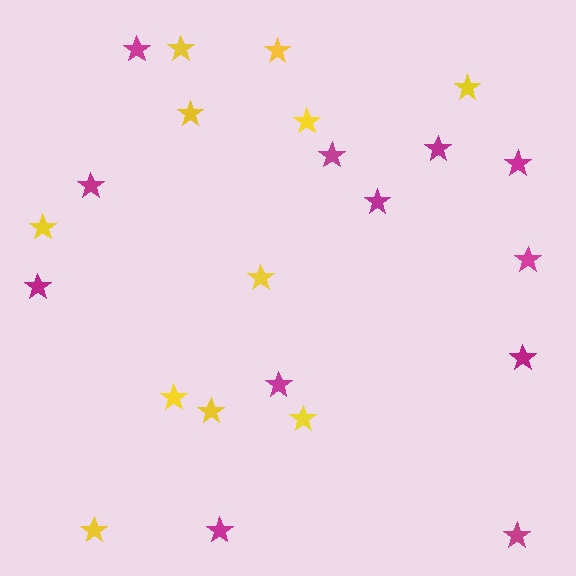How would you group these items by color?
There are 2 groups: one group of yellow stars (11) and one group of magenta stars (12).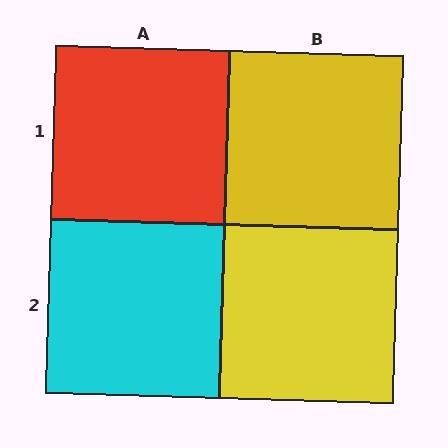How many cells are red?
1 cell is red.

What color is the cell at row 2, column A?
Cyan.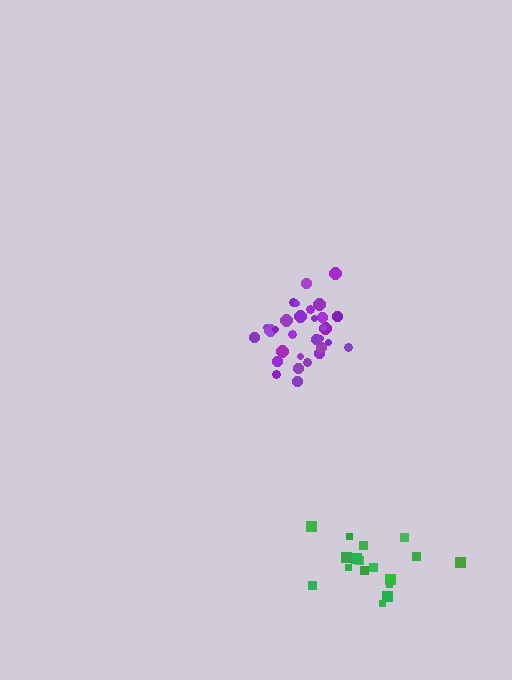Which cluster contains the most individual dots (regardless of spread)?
Purple (31).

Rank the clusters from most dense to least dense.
purple, green.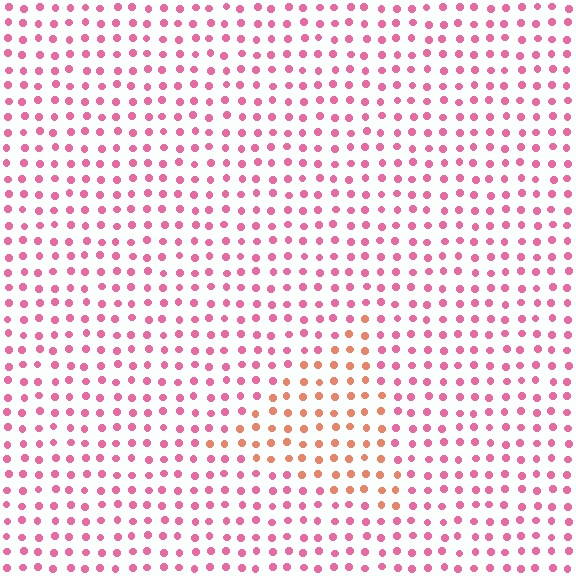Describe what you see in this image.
The image is filled with small pink elements in a uniform arrangement. A triangle-shaped region is visible where the elements are tinted to a slightly different hue, forming a subtle color boundary.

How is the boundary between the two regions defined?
The boundary is defined purely by a slight shift in hue (about 40 degrees). Spacing, size, and orientation are identical on both sides.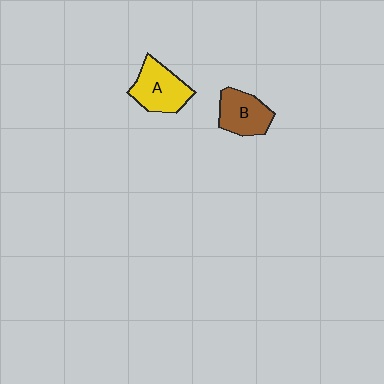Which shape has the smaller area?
Shape B (brown).